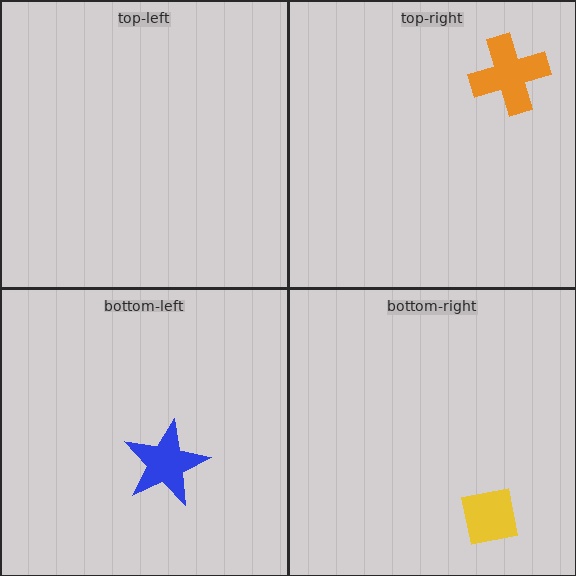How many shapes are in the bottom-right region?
1.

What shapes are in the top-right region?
The orange cross.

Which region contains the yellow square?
The bottom-right region.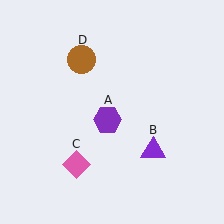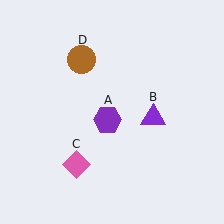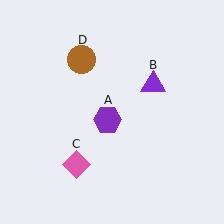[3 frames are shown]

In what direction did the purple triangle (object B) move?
The purple triangle (object B) moved up.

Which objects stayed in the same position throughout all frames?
Purple hexagon (object A) and pink diamond (object C) and brown circle (object D) remained stationary.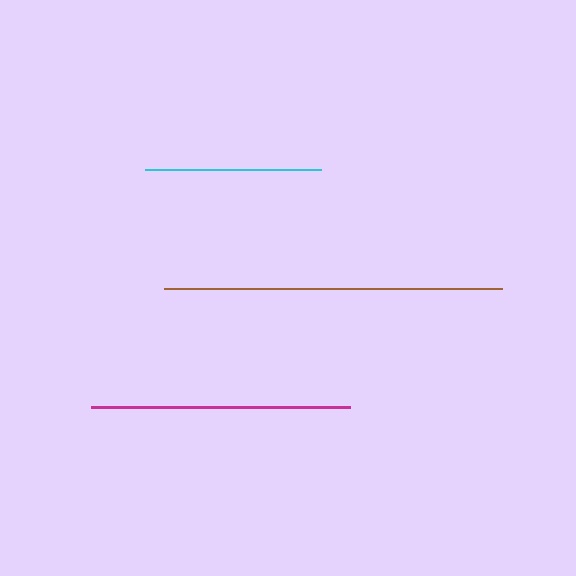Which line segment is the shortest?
The cyan line is the shortest at approximately 177 pixels.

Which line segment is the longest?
The brown line is the longest at approximately 338 pixels.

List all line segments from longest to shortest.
From longest to shortest: brown, magenta, cyan.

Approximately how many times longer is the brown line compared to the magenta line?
The brown line is approximately 1.3 times the length of the magenta line.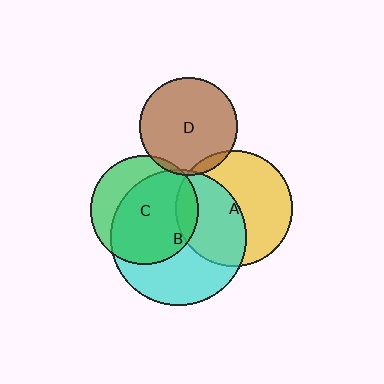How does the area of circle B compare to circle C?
Approximately 1.6 times.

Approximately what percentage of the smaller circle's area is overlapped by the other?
Approximately 45%.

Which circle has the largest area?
Circle B (cyan).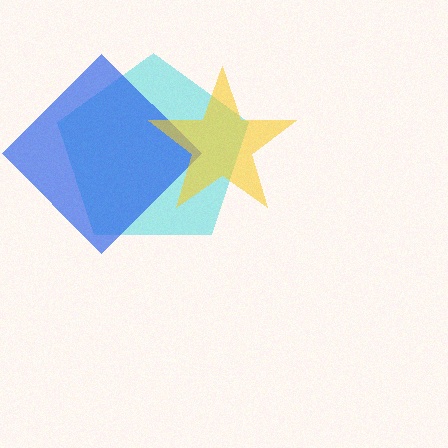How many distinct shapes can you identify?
There are 3 distinct shapes: a cyan pentagon, a blue diamond, a yellow star.